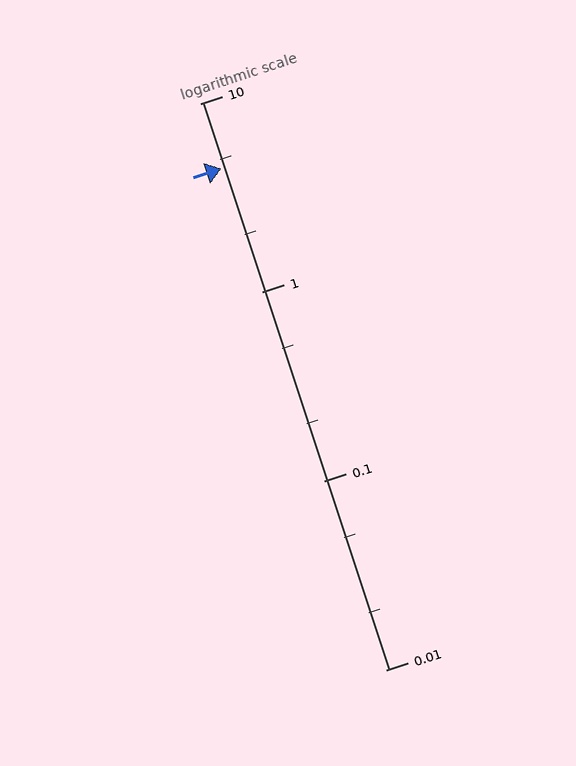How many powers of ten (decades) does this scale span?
The scale spans 3 decades, from 0.01 to 10.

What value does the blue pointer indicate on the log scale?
The pointer indicates approximately 4.5.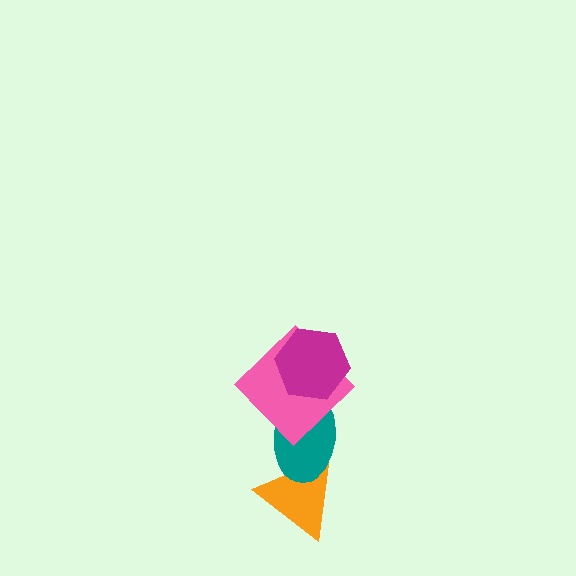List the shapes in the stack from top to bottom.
From top to bottom: the magenta hexagon, the pink diamond, the teal ellipse, the orange triangle.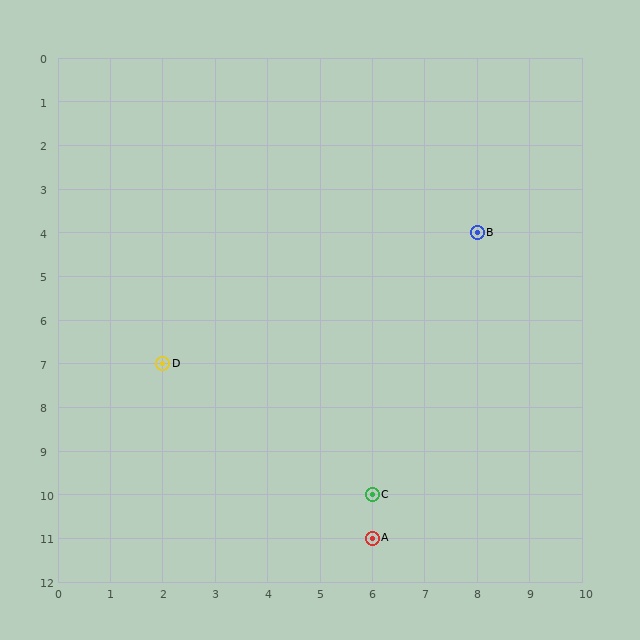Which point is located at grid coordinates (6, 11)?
Point A is at (6, 11).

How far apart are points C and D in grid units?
Points C and D are 4 columns and 3 rows apart (about 5.0 grid units diagonally).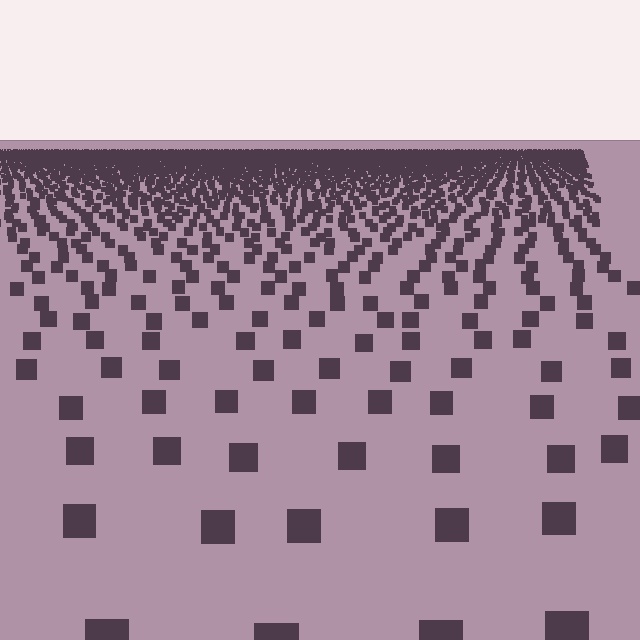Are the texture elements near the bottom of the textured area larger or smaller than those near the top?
Larger. Near the bottom, elements are closer to the viewer and appear at a bigger on-screen size.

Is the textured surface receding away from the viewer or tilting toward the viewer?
The surface is receding away from the viewer. Texture elements get smaller and denser toward the top.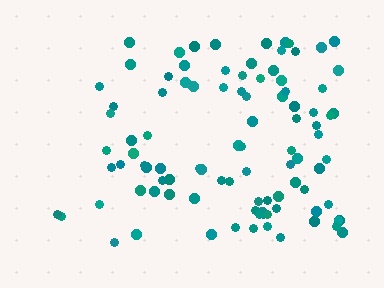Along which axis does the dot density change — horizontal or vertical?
Horizontal.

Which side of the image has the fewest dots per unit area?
The left.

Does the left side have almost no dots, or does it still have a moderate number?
Still a moderate number, just noticeably fewer than the right.